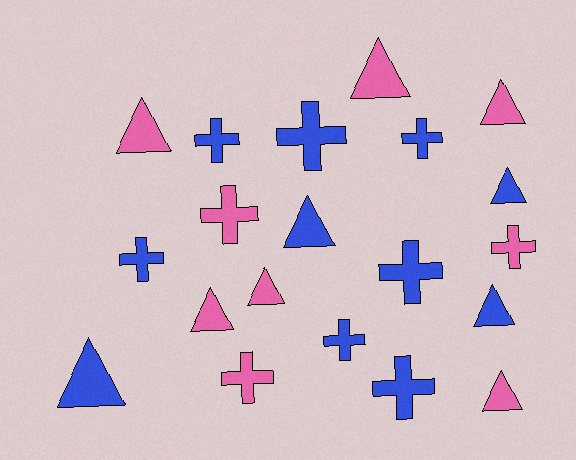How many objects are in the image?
There are 20 objects.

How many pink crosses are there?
There are 3 pink crosses.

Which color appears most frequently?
Blue, with 11 objects.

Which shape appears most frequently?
Triangle, with 10 objects.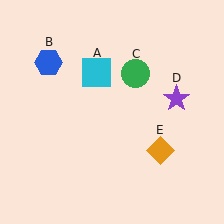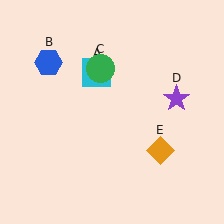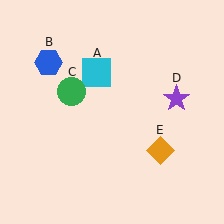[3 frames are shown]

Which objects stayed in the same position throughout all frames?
Cyan square (object A) and blue hexagon (object B) and purple star (object D) and orange diamond (object E) remained stationary.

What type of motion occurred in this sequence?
The green circle (object C) rotated counterclockwise around the center of the scene.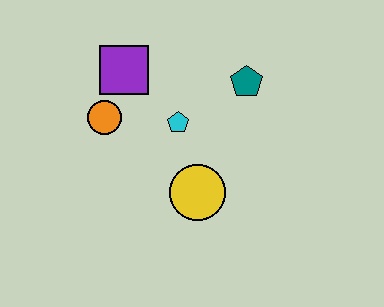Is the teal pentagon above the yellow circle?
Yes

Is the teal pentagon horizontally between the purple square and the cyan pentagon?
No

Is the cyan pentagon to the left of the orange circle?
No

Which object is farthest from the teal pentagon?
The orange circle is farthest from the teal pentagon.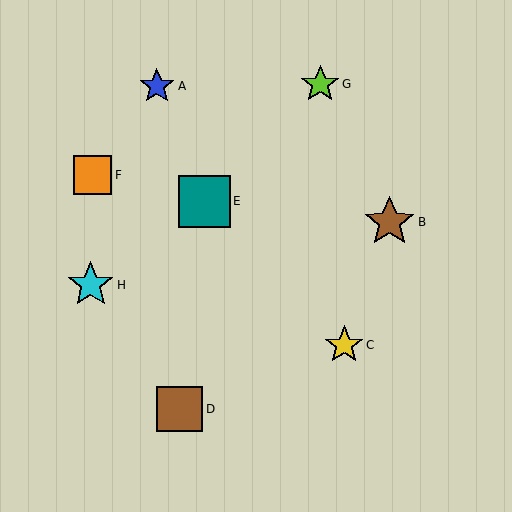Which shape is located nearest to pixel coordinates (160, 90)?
The blue star (labeled A) at (157, 86) is nearest to that location.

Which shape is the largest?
The teal square (labeled E) is the largest.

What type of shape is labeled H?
Shape H is a cyan star.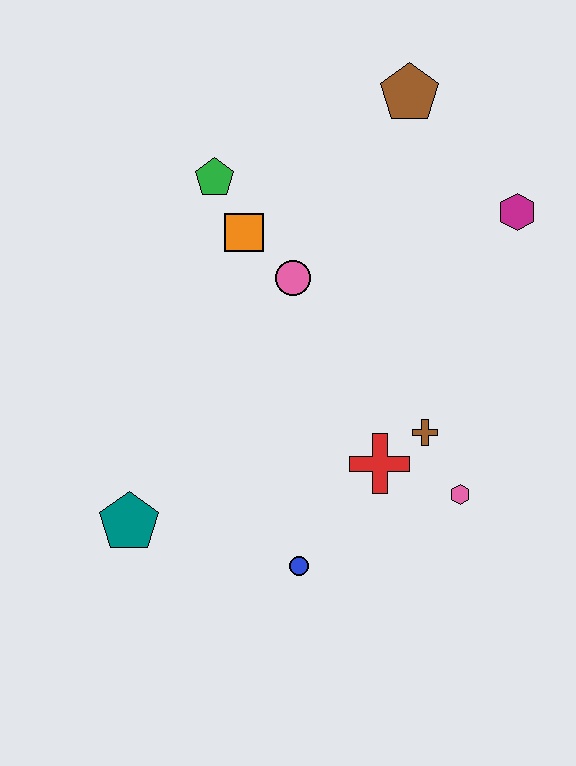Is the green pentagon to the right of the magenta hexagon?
No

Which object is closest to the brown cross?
The red cross is closest to the brown cross.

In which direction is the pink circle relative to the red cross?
The pink circle is above the red cross.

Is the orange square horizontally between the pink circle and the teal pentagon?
Yes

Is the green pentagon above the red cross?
Yes